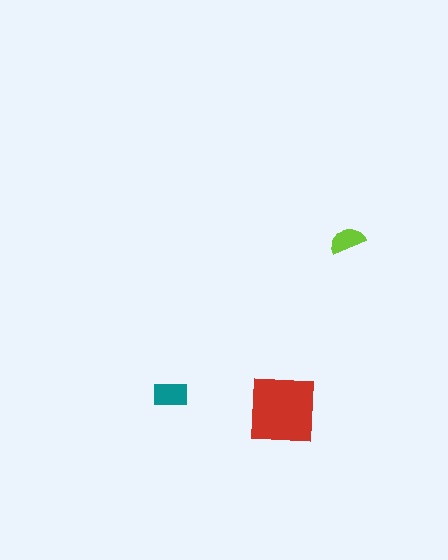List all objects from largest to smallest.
The red square, the teal rectangle, the lime semicircle.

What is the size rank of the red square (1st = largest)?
1st.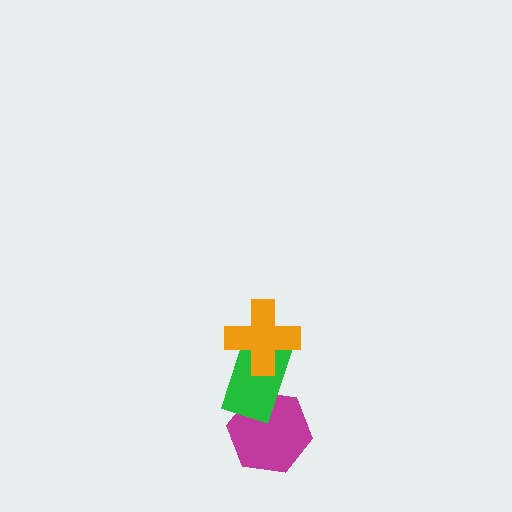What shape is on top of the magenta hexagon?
The green rectangle is on top of the magenta hexagon.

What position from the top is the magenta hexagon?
The magenta hexagon is 3rd from the top.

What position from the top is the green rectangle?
The green rectangle is 2nd from the top.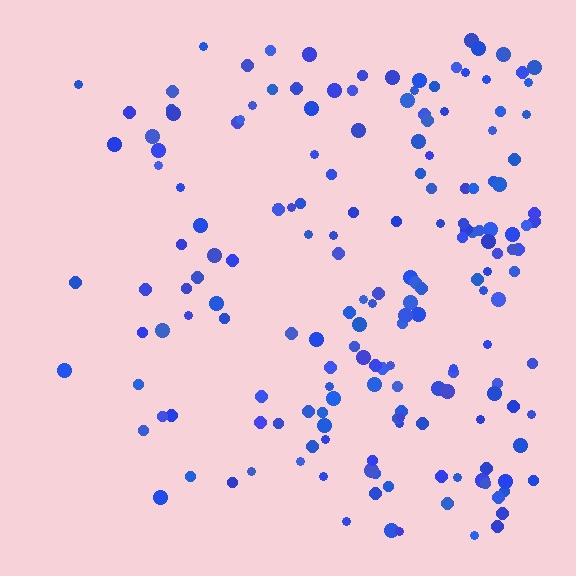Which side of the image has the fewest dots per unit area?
The left.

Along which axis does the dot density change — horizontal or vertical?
Horizontal.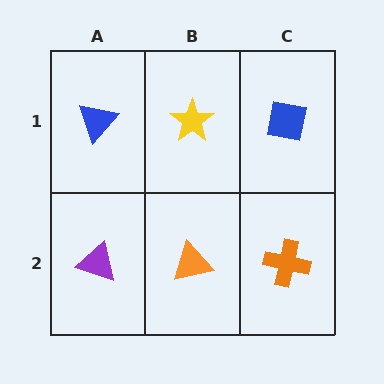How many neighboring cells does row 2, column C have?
2.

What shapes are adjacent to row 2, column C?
A blue square (row 1, column C), an orange triangle (row 2, column B).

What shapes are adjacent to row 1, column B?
An orange triangle (row 2, column B), a blue triangle (row 1, column A), a blue square (row 1, column C).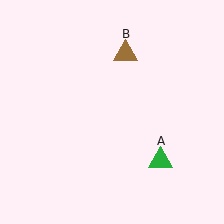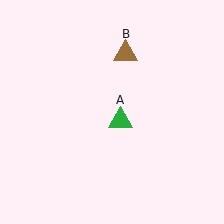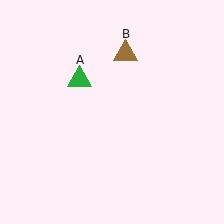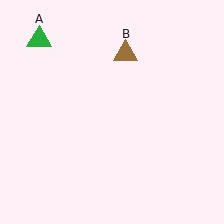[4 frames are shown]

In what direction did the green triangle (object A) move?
The green triangle (object A) moved up and to the left.